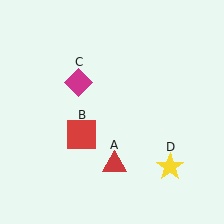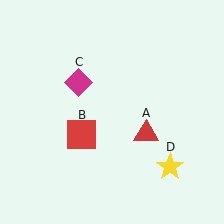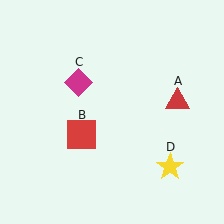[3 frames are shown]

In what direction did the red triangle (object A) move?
The red triangle (object A) moved up and to the right.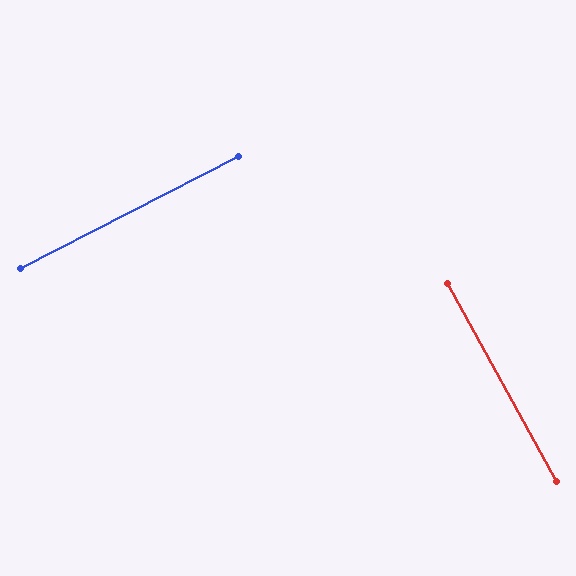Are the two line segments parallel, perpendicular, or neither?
Perpendicular — they meet at approximately 88°.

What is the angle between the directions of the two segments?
Approximately 88 degrees.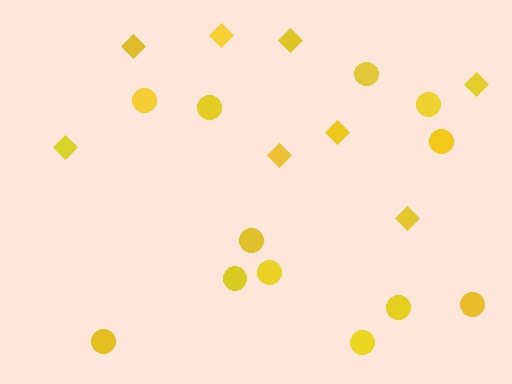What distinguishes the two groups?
There are 2 groups: one group of diamonds (8) and one group of circles (12).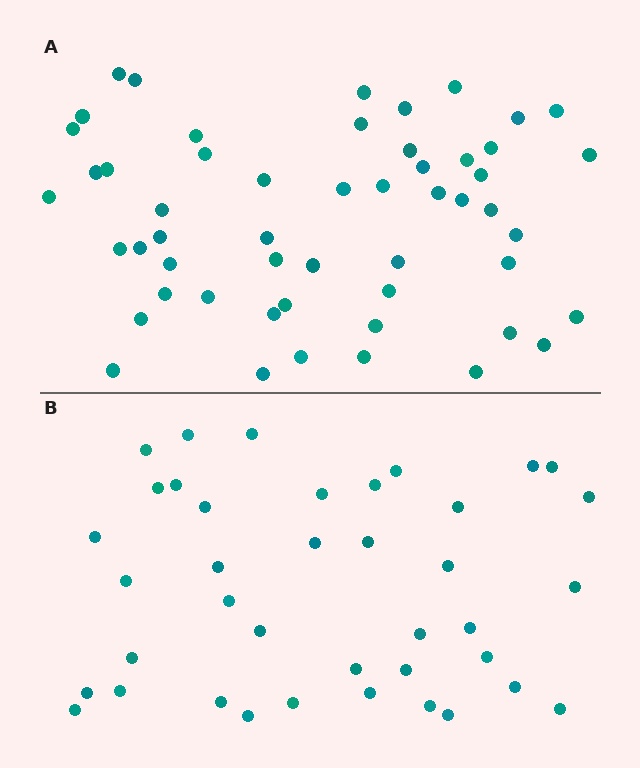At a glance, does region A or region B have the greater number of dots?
Region A (the top region) has more dots.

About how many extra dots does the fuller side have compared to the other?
Region A has approximately 15 more dots than region B.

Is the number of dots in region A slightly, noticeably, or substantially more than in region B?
Region A has noticeably more, but not dramatically so. The ratio is roughly 1.4 to 1.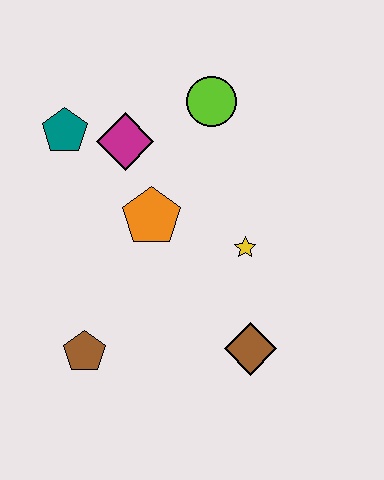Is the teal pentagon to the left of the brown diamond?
Yes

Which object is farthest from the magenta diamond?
The brown diamond is farthest from the magenta diamond.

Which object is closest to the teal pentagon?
The magenta diamond is closest to the teal pentagon.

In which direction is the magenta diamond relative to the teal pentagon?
The magenta diamond is to the right of the teal pentagon.